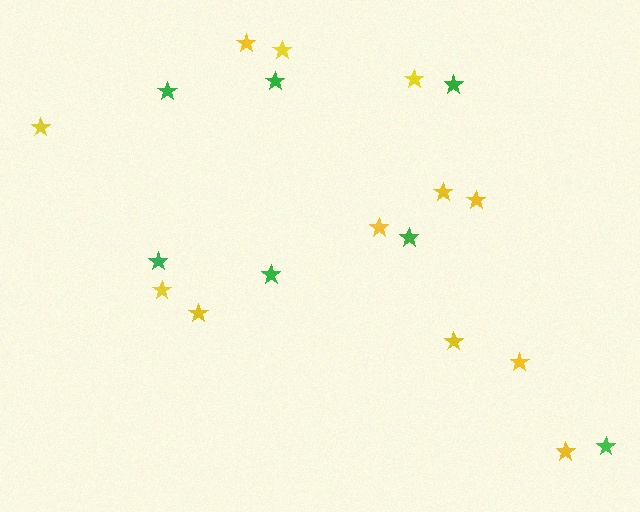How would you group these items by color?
There are 2 groups: one group of green stars (7) and one group of yellow stars (12).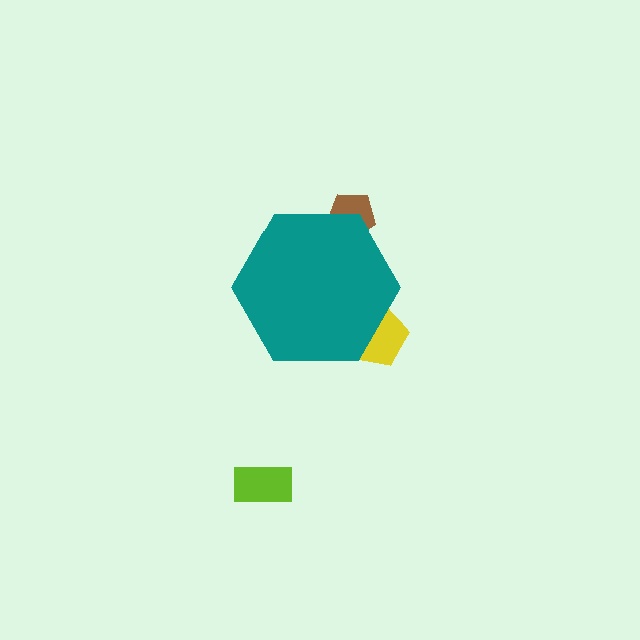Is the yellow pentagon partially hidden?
Yes, the yellow pentagon is partially hidden behind the teal hexagon.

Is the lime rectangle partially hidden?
No, the lime rectangle is fully visible.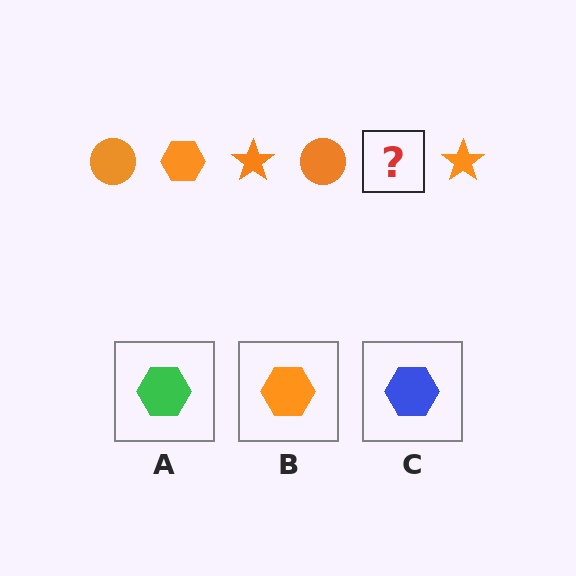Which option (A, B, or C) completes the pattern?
B.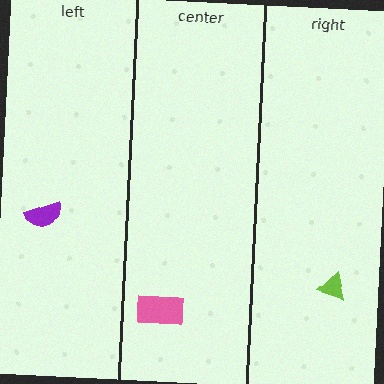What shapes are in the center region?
The pink rectangle.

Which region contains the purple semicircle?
The left region.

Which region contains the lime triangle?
The right region.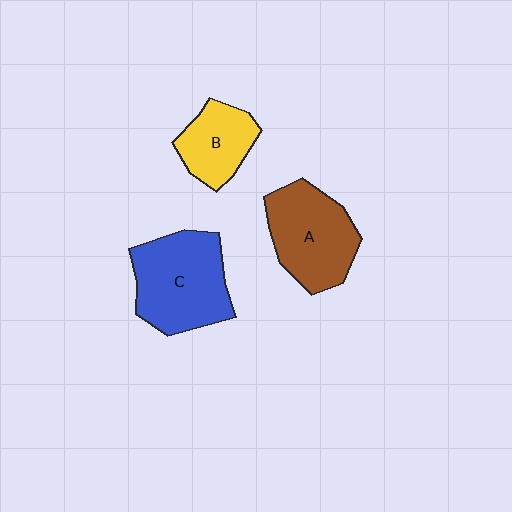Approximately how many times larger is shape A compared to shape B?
Approximately 1.5 times.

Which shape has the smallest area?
Shape B (yellow).